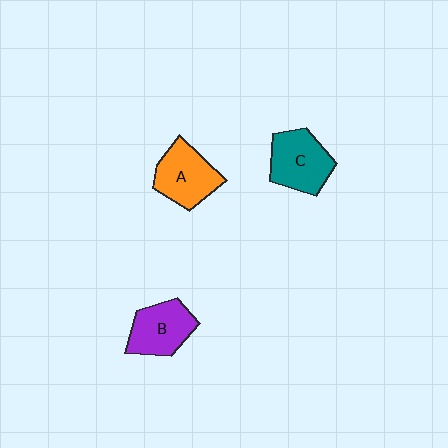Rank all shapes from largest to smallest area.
From largest to smallest: C (teal), A (orange), B (purple).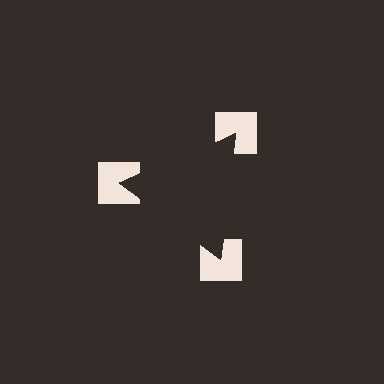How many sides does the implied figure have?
3 sides.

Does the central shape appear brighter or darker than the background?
It typically appears slightly darker than the background, even though no actual brightness change is drawn.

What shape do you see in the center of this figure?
An illusory triangle — its edges are inferred from the aligned wedge cuts in the notched squares, not physically drawn.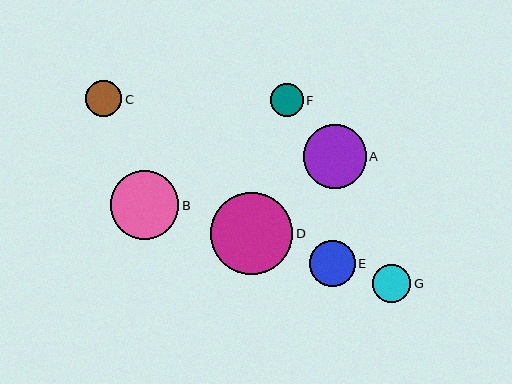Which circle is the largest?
Circle D is the largest with a size of approximately 82 pixels.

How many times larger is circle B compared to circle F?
Circle B is approximately 2.1 times the size of circle F.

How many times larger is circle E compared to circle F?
Circle E is approximately 1.4 times the size of circle F.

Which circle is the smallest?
Circle F is the smallest with a size of approximately 33 pixels.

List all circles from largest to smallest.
From largest to smallest: D, B, A, E, G, C, F.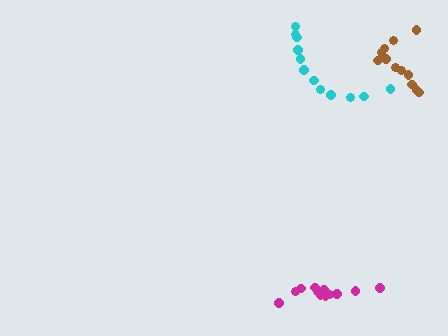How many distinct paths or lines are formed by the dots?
There are 3 distinct paths.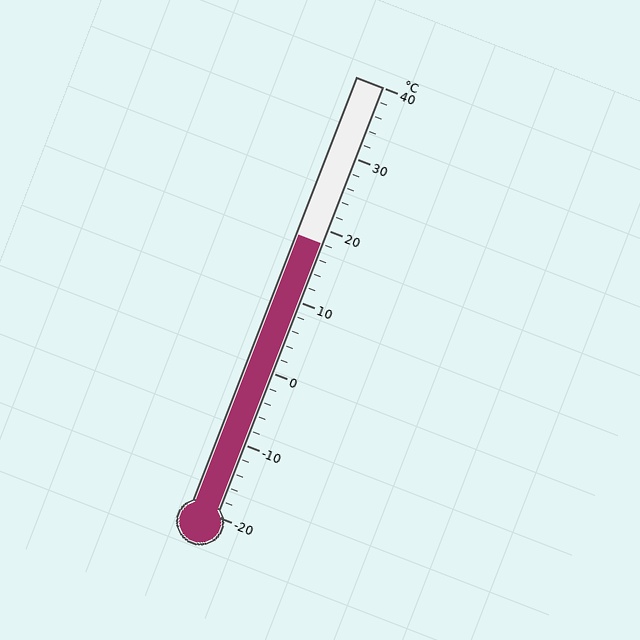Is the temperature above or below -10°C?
The temperature is above -10°C.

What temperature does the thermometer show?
The thermometer shows approximately 18°C.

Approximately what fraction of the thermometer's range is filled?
The thermometer is filled to approximately 65% of its range.